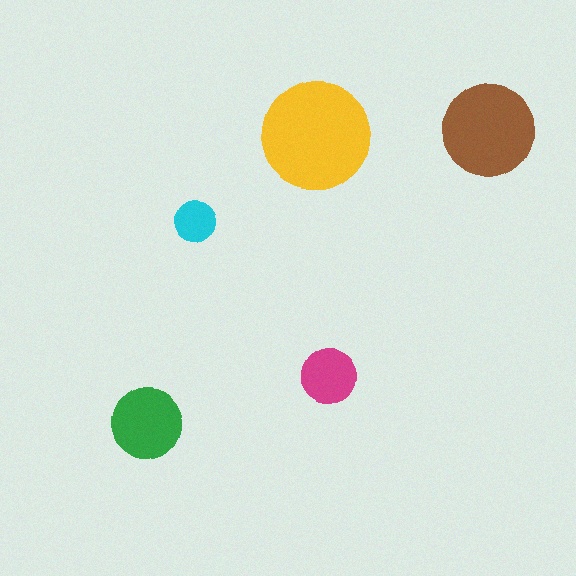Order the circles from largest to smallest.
the yellow one, the brown one, the green one, the magenta one, the cyan one.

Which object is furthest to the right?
The brown circle is rightmost.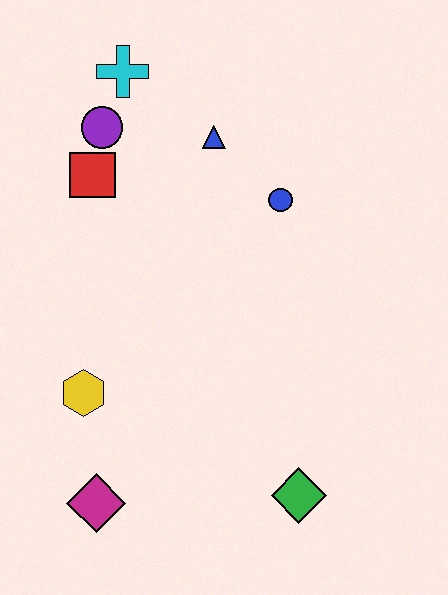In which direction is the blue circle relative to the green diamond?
The blue circle is above the green diamond.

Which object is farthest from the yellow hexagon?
The cyan cross is farthest from the yellow hexagon.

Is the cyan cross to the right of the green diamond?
No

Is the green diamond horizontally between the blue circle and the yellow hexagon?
No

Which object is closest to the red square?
The purple circle is closest to the red square.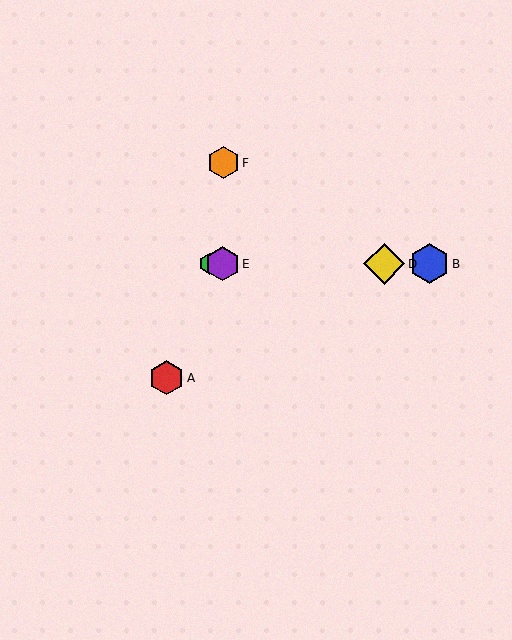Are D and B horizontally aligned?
Yes, both are at y≈264.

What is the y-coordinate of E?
Object E is at y≈264.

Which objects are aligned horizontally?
Objects B, C, D, E are aligned horizontally.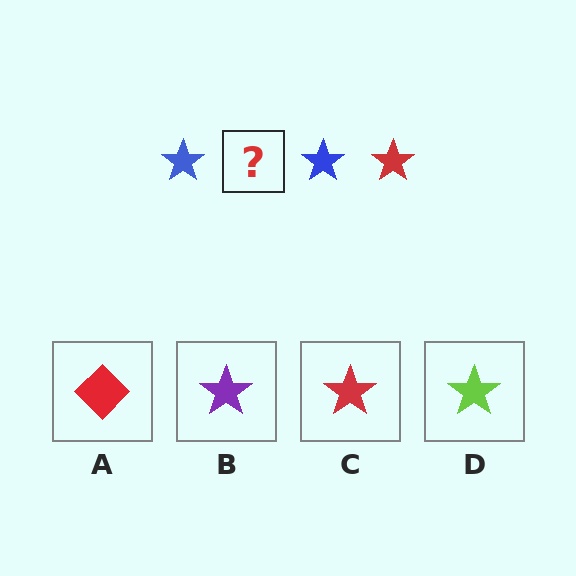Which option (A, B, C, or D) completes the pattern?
C.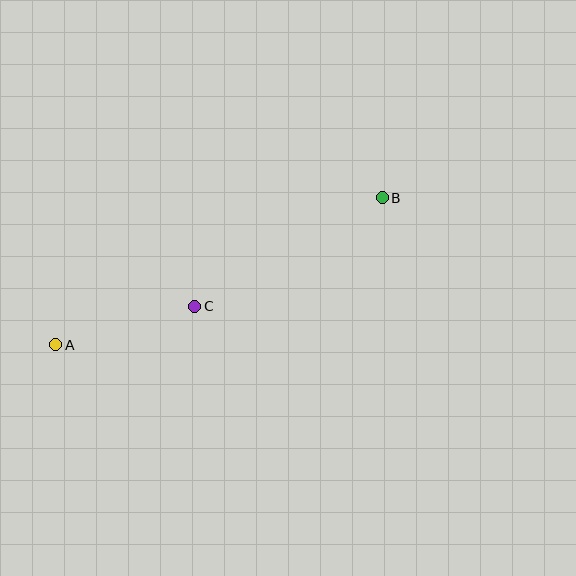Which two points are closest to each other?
Points A and C are closest to each other.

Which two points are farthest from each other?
Points A and B are farthest from each other.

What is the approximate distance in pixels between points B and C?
The distance between B and C is approximately 217 pixels.